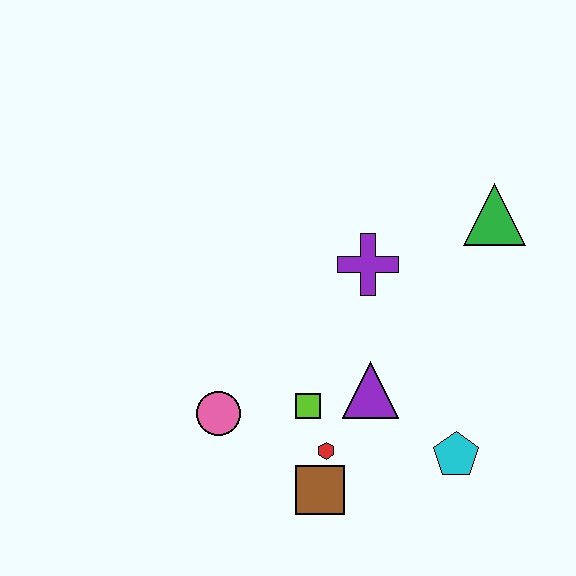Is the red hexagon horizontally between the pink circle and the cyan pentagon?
Yes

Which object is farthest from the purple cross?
The brown square is farthest from the purple cross.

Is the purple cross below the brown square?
No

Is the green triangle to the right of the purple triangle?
Yes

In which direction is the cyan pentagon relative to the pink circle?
The cyan pentagon is to the right of the pink circle.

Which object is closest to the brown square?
The red hexagon is closest to the brown square.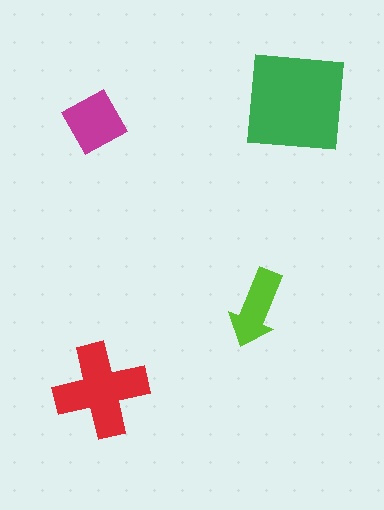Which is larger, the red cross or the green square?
The green square.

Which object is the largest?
The green square.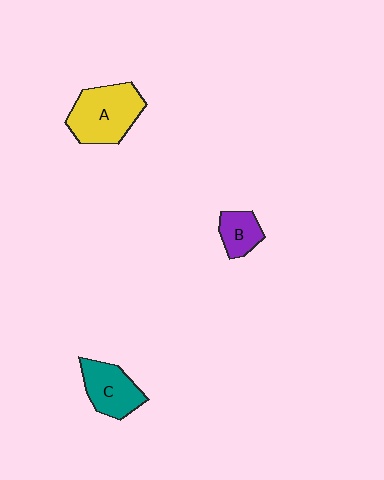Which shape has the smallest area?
Shape B (purple).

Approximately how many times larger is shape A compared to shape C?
Approximately 1.4 times.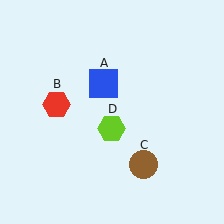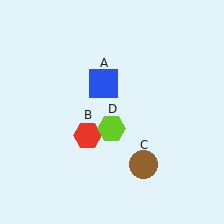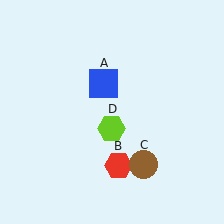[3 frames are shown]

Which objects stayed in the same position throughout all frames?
Blue square (object A) and brown circle (object C) and lime hexagon (object D) remained stationary.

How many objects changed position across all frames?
1 object changed position: red hexagon (object B).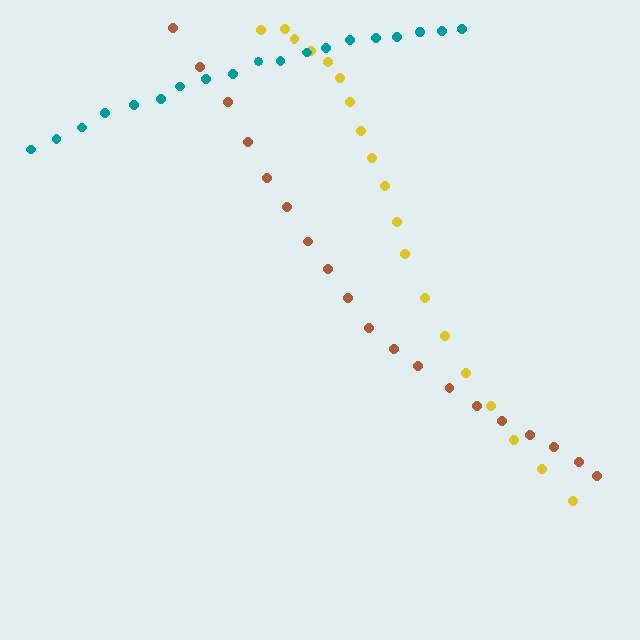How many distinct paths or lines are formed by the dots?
There are 3 distinct paths.